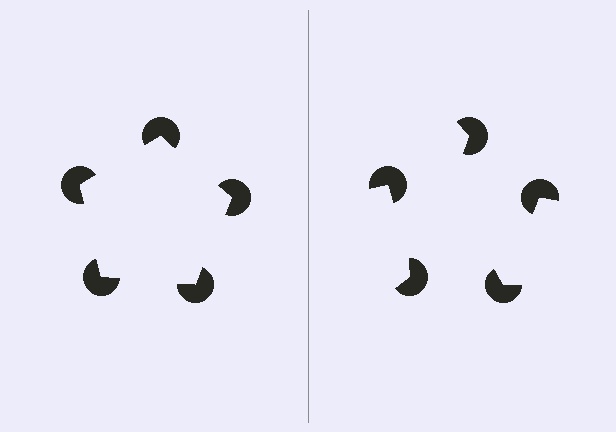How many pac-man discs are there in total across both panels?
10 — 5 on each side.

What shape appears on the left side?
An illusory pentagon.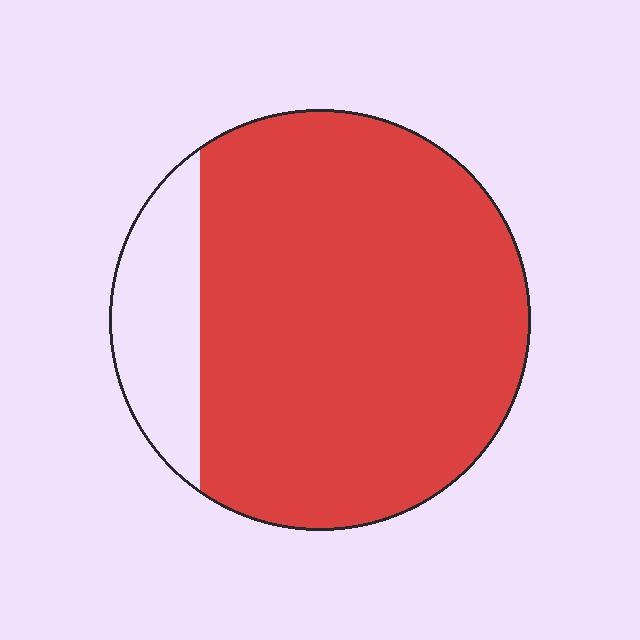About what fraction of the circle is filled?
About five sixths (5/6).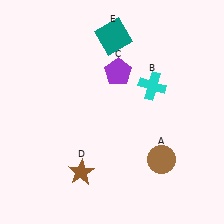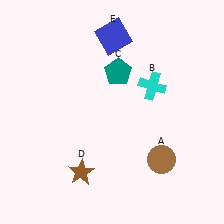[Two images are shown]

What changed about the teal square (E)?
In Image 1, E is teal. In Image 2, it changed to blue.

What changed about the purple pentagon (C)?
In Image 1, C is purple. In Image 2, it changed to teal.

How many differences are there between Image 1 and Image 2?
There are 2 differences between the two images.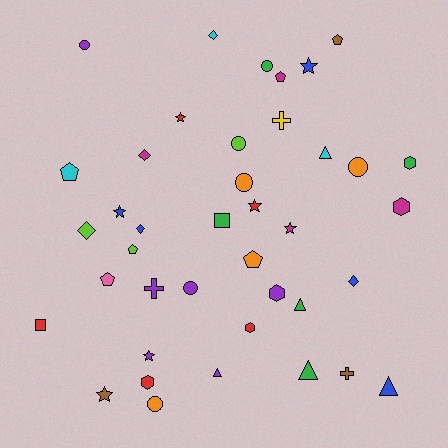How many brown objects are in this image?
There are 3 brown objects.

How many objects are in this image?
There are 40 objects.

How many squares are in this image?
There are 2 squares.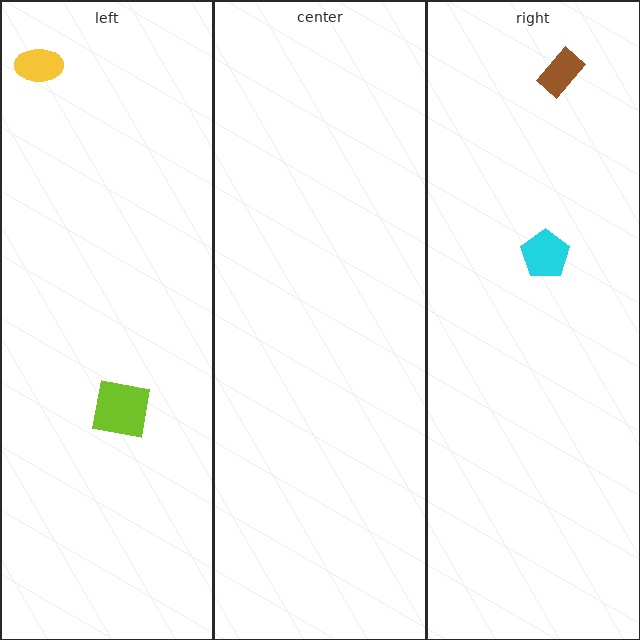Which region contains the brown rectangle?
The right region.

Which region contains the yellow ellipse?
The left region.